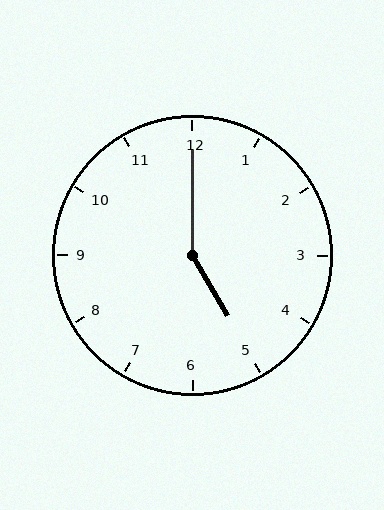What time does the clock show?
5:00.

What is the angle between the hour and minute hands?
Approximately 150 degrees.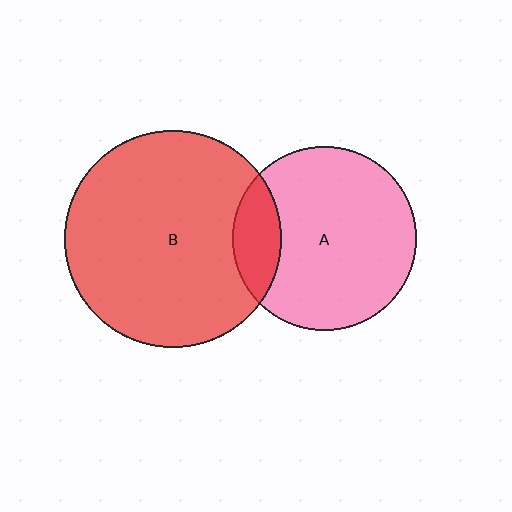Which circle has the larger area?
Circle B (red).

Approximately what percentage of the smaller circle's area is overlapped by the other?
Approximately 15%.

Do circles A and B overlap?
Yes.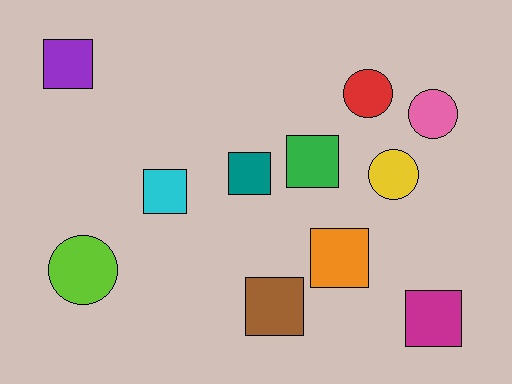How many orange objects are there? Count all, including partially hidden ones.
There is 1 orange object.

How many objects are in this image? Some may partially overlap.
There are 11 objects.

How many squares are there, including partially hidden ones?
There are 7 squares.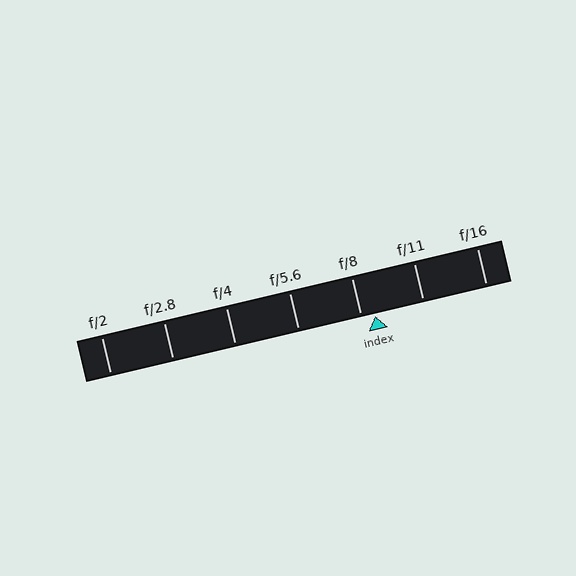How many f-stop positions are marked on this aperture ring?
There are 7 f-stop positions marked.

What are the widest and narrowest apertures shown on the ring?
The widest aperture shown is f/2 and the narrowest is f/16.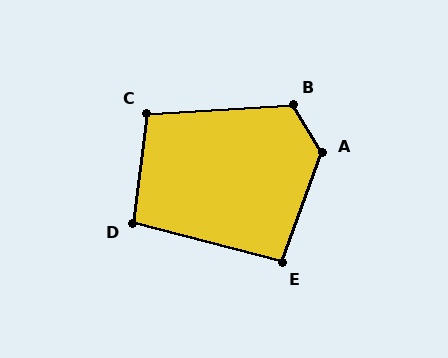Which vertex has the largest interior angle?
A, at approximately 129 degrees.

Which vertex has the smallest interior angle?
E, at approximately 95 degrees.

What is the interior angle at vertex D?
Approximately 97 degrees (obtuse).